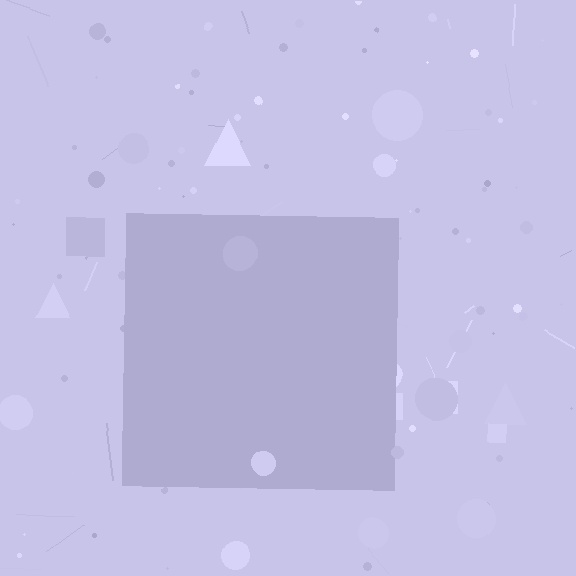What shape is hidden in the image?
A square is hidden in the image.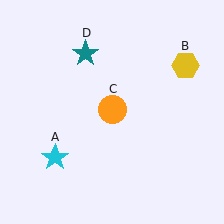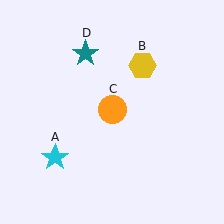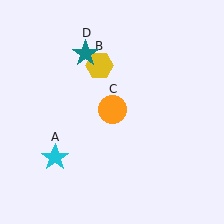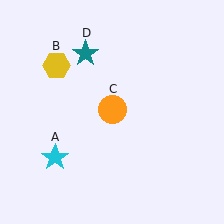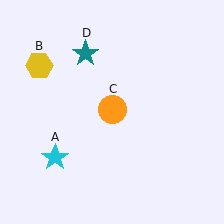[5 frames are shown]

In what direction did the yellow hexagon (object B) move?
The yellow hexagon (object B) moved left.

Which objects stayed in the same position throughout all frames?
Cyan star (object A) and orange circle (object C) and teal star (object D) remained stationary.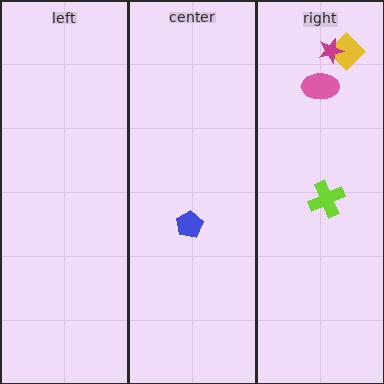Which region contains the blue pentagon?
The center region.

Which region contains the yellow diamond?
The right region.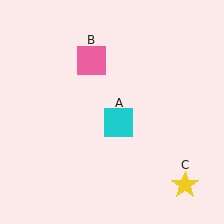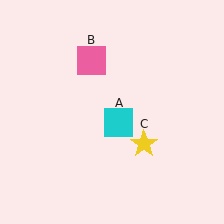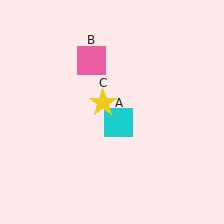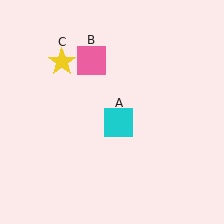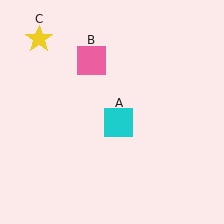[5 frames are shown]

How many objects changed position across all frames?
1 object changed position: yellow star (object C).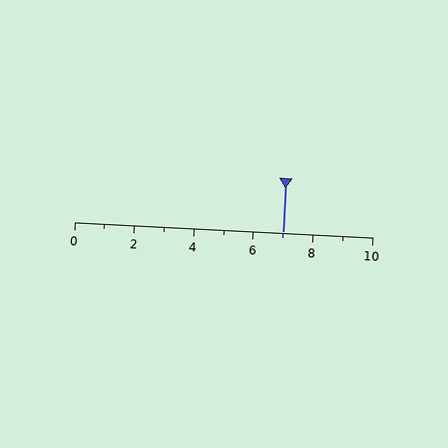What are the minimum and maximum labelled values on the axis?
The axis runs from 0 to 10.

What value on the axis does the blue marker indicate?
The marker indicates approximately 7.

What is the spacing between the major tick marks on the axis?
The major ticks are spaced 2 apart.